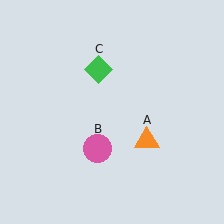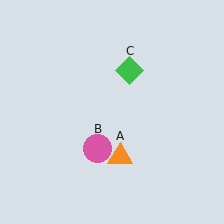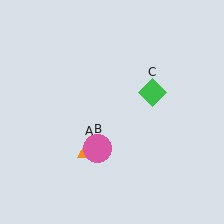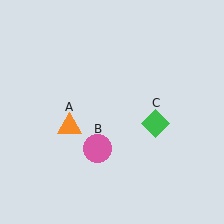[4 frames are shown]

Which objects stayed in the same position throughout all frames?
Pink circle (object B) remained stationary.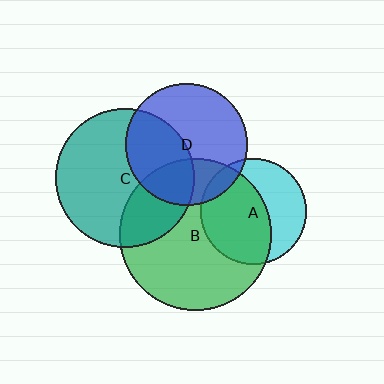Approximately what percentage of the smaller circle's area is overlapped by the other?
Approximately 10%.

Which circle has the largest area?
Circle B (green).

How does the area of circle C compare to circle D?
Approximately 1.3 times.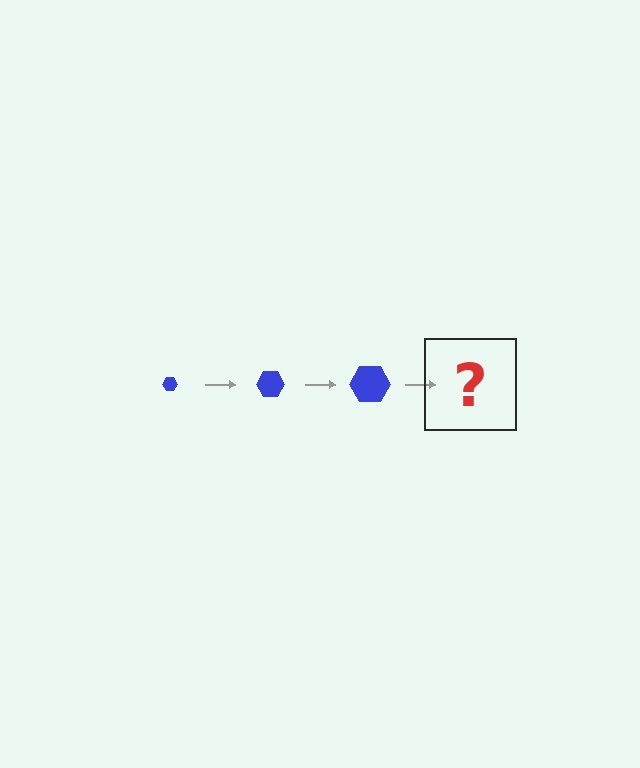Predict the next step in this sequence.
The next step is a blue hexagon, larger than the previous one.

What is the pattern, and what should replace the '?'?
The pattern is that the hexagon gets progressively larger each step. The '?' should be a blue hexagon, larger than the previous one.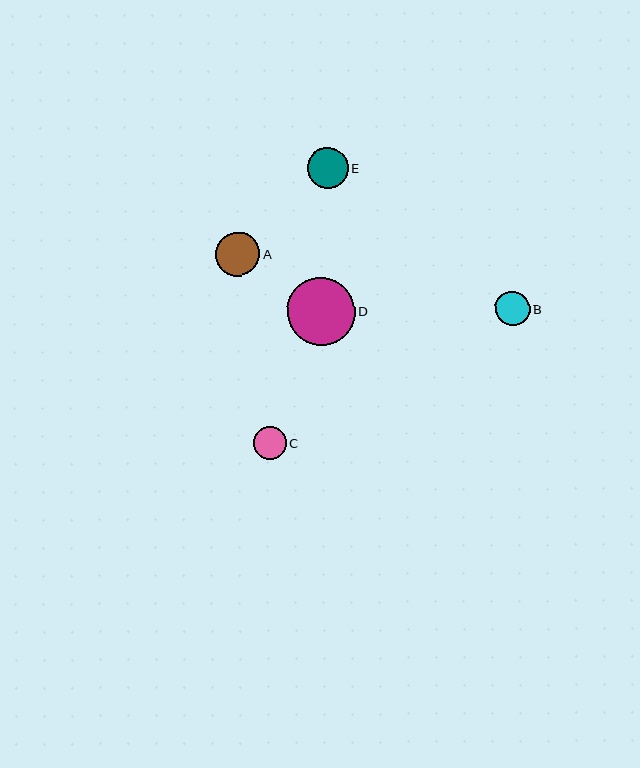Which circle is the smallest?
Circle C is the smallest with a size of approximately 33 pixels.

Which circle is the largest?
Circle D is the largest with a size of approximately 68 pixels.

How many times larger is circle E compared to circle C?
Circle E is approximately 1.3 times the size of circle C.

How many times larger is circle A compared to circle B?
Circle A is approximately 1.3 times the size of circle B.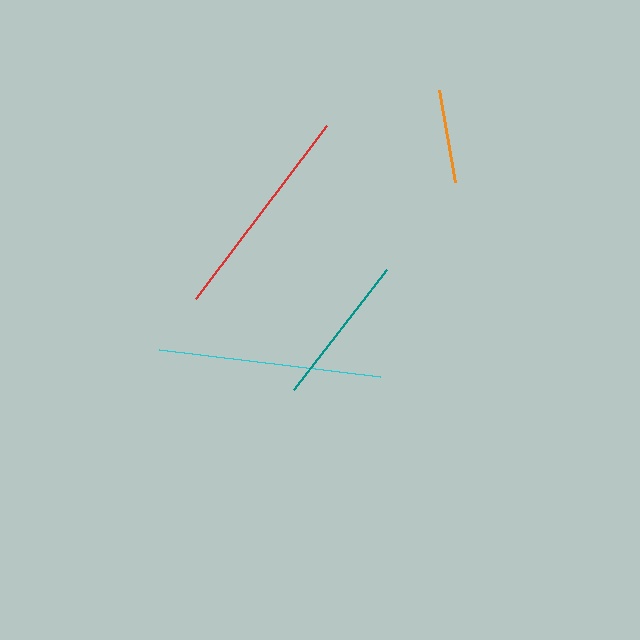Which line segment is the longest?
The cyan line is the longest at approximately 222 pixels.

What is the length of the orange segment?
The orange segment is approximately 94 pixels long.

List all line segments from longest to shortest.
From longest to shortest: cyan, red, teal, orange.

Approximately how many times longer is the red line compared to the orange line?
The red line is approximately 2.3 times the length of the orange line.